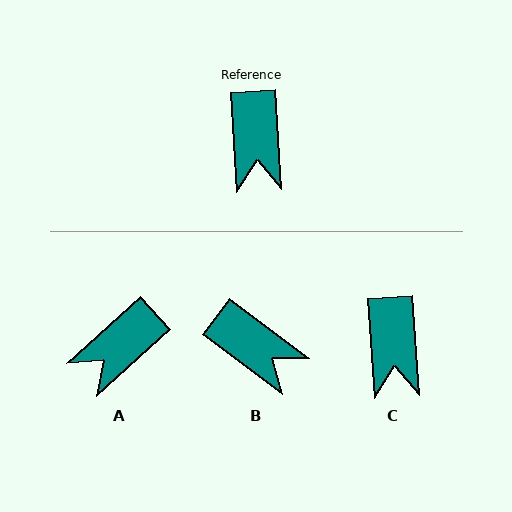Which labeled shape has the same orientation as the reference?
C.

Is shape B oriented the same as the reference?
No, it is off by about 49 degrees.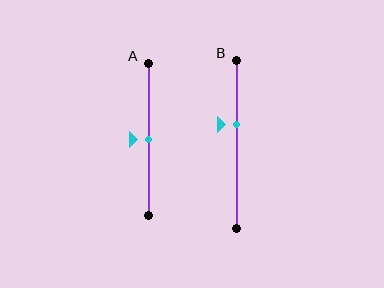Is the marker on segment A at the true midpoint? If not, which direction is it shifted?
Yes, the marker on segment A is at the true midpoint.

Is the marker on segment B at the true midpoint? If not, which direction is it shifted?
No, the marker on segment B is shifted upward by about 11% of the segment length.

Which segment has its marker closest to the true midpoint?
Segment A has its marker closest to the true midpoint.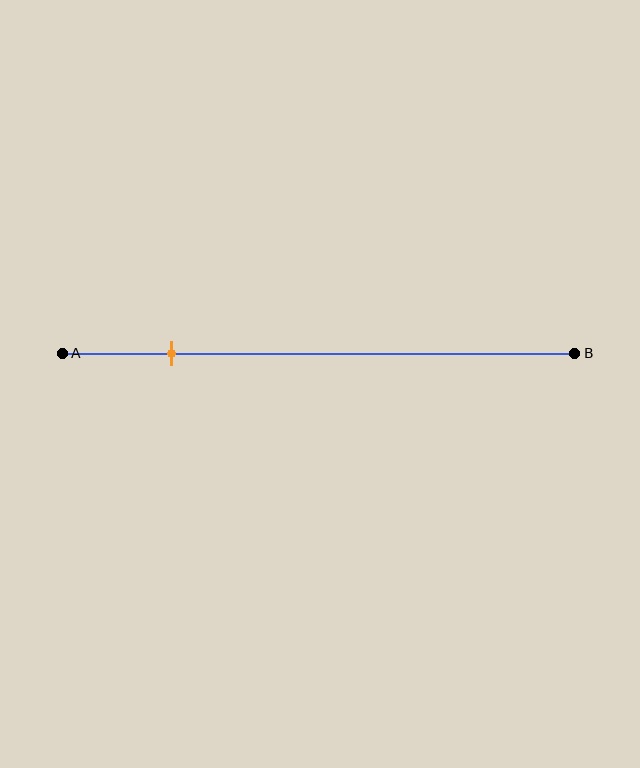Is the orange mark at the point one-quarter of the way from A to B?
No, the mark is at about 20% from A, not at the 25% one-quarter point.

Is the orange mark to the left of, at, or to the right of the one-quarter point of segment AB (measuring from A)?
The orange mark is to the left of the one-quarter point of segment AB.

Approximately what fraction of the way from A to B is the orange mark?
The orange mark is approximately 20% of the way from A to B.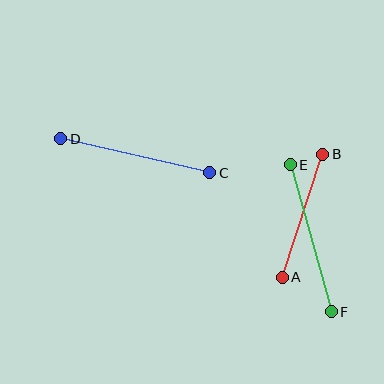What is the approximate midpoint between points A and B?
The midpoint is at approximately (302, 216) pixels.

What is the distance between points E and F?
The distance is approximately 153 pixels.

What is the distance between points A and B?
The distance is approximately 129 pixels.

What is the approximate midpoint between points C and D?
The midpoint is at approximately (135, 156) pixels.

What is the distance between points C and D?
The distance is approximately 153 pixels.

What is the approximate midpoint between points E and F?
The midpoint is at approximately (311, 238) pixels.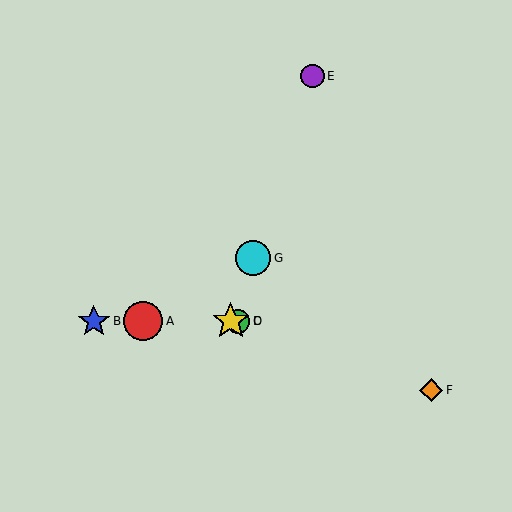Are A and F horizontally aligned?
No, A is at y≈321 and F is at y≈390.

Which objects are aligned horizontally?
Objects A, B, C, D are aligned horizontally.